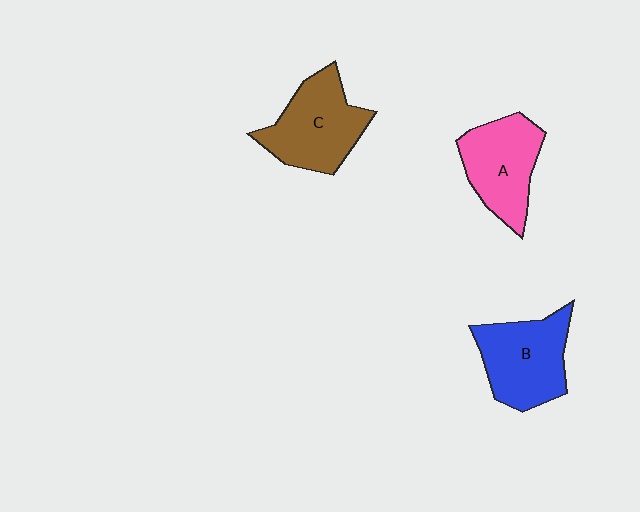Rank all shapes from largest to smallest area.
From largest to smallest: C (brown), B (blue), A (pink).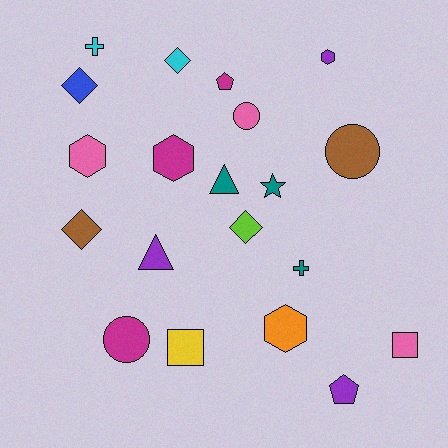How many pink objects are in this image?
There are 3 pink objects.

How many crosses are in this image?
There are 2 crosses.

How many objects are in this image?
There are 20 objects.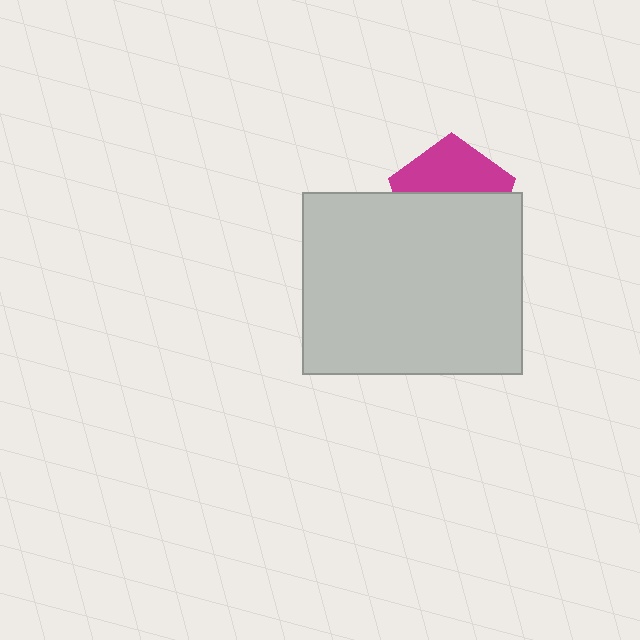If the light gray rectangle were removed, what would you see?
You would see the complete magenta pentagon.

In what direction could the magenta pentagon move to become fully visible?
The magenta pentagon could move up. That would shift it out from behind the light gray rectangle entirely.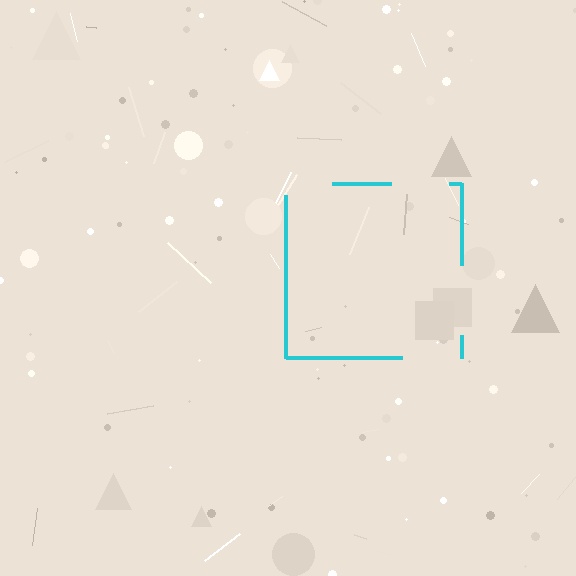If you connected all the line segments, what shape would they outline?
They would outline a square.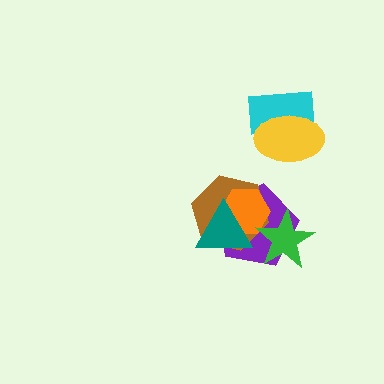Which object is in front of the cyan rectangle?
The yellow ellipse is in front of the cyan rectangle.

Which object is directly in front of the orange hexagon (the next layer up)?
The green star is directly in front of the orange hexagon.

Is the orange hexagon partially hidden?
Yes, it is partially covered by another shape.